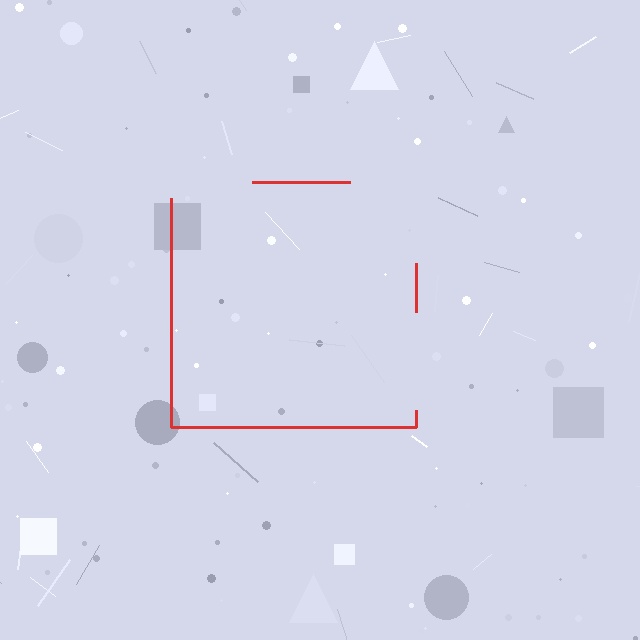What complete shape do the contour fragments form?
The contour fragments form a square.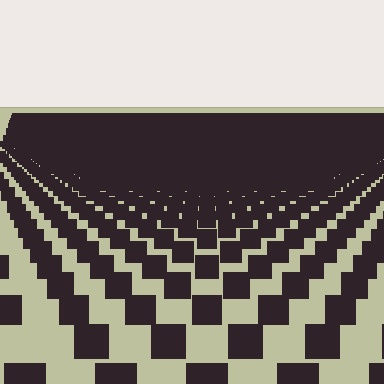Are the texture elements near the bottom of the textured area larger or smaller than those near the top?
Larger. Near the bottom, elements are closer to the viewer and appear at a bigger on-screen size.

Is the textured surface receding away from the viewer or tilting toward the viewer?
The surface is receding away from the viewer. Texture elements get smaller and denser toward the top.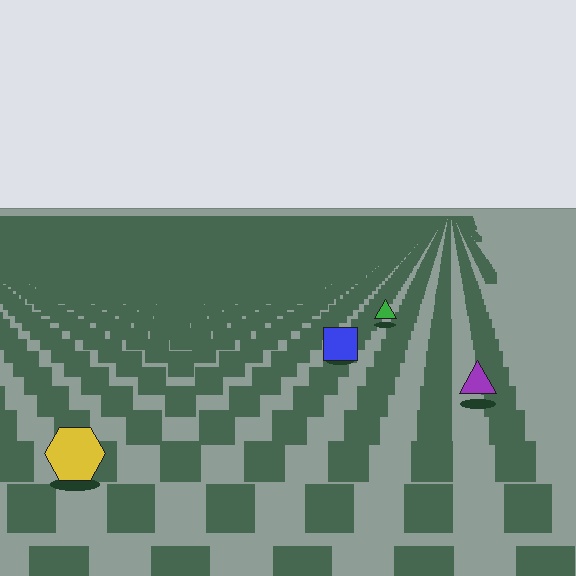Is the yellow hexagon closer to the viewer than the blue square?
Yes. The yellow hexagon is closer — you can tell from the texture gradient: the ground texture is coarser near it.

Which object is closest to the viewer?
The yellow hexagon is closest. The texture marks near it are larger and more spread out.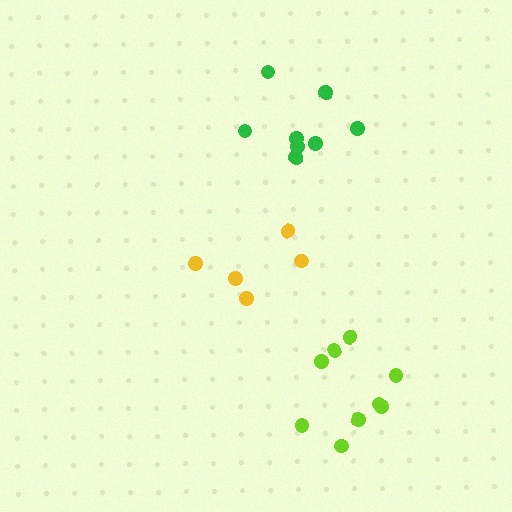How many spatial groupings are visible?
There are 3 spatial groupings.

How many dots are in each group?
Group 1: 9 dots, Group 2: 5 dots, Group 3: 8 dots (22 total).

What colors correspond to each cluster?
The clusters are colored: lime, yellow, green.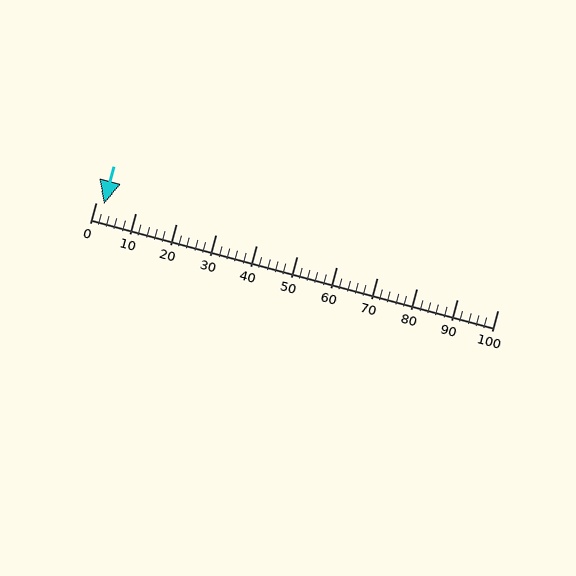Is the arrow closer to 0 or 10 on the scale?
The arrow is closer to 0.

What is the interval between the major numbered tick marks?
The major tick marks are spaced 10 units apart.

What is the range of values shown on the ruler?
The ruler shows values from 0 to 100.